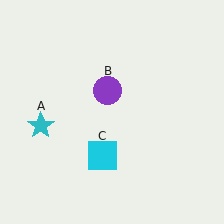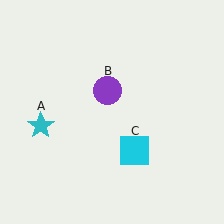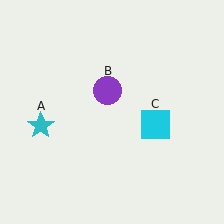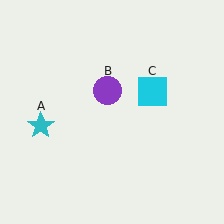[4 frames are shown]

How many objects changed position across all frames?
1 object changed position: cyan square (object C).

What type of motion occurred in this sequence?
The cyan square (object C) rotated counterclockwise around the center of the scene.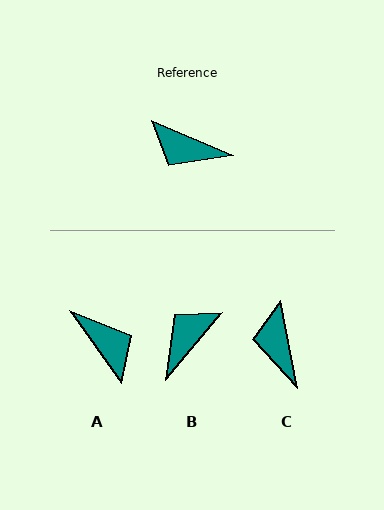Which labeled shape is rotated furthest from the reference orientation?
A, about 148 degrees away.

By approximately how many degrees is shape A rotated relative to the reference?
Approximately 148 degrees counter-clockwise.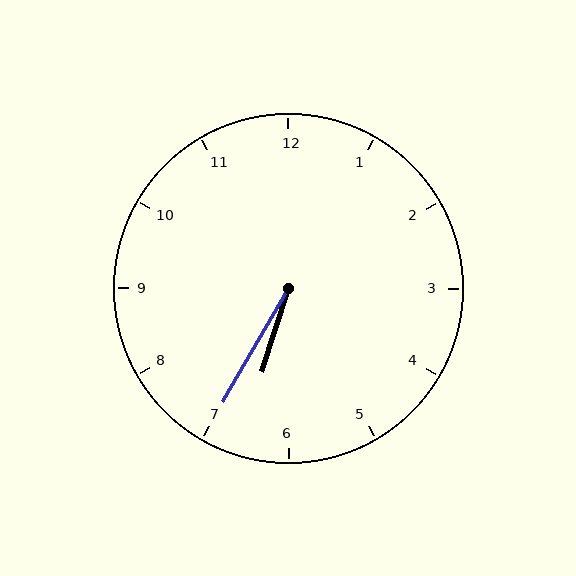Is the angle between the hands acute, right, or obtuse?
It is acute.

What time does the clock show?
6:35.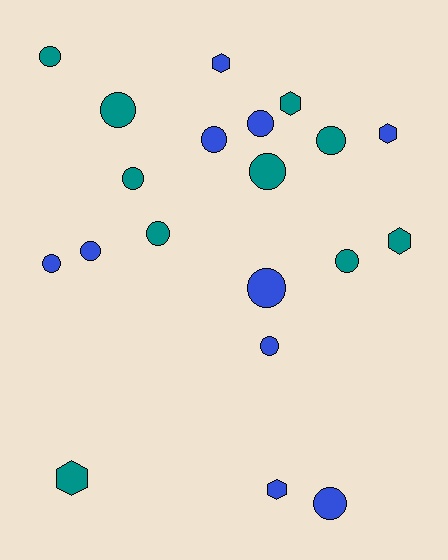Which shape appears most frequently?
Circle, with 14 objects.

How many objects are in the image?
There are 20 objects.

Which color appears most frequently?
Teal, with 10 objects.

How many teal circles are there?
There are 7 teal circles.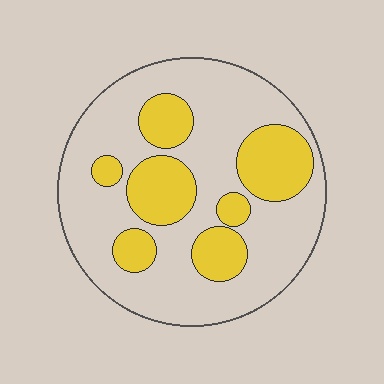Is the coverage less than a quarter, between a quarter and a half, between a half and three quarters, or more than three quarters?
Between a quarter and a half.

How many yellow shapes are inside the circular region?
7.